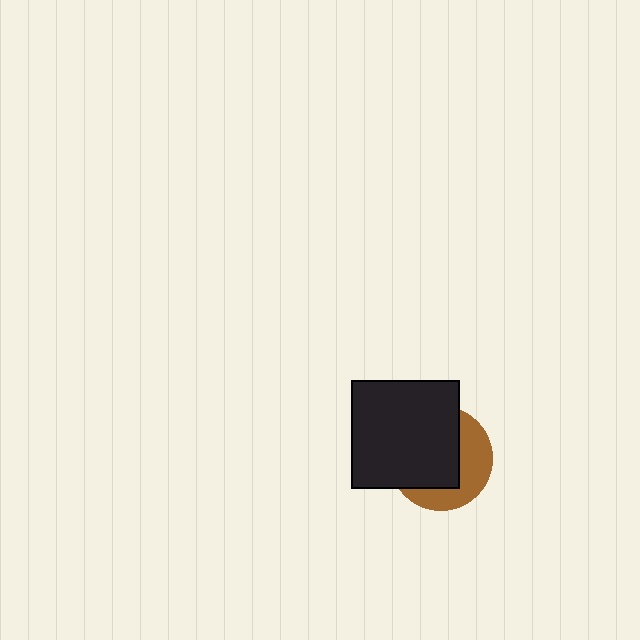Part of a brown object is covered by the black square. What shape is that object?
It is a circle.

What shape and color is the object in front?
The object in front is a black square.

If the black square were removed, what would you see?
You would see the complete brown circle.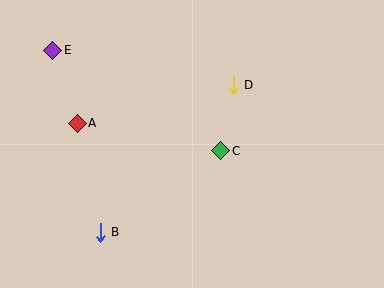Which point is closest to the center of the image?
Point C at (221, 151) is closest to the center.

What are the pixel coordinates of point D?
Point D is at (233, 85).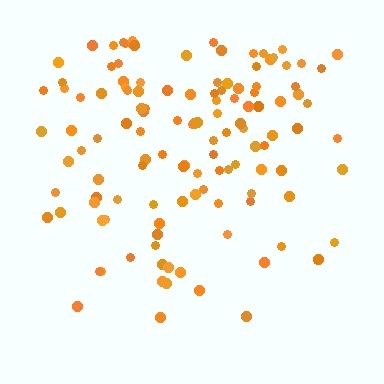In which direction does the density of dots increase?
From bottom to top, with the top side densest.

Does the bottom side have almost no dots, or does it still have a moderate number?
Still a moderate number, just noticeably fewer than the top.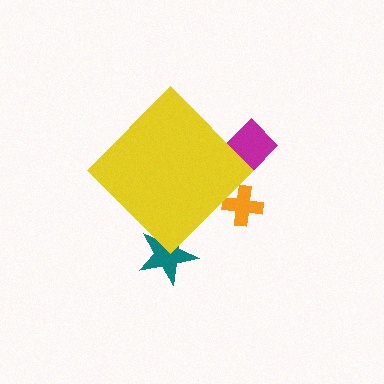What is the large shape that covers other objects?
A yellow diamond.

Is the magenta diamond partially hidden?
Yes, the magenta diamond is partially hidden behind the yellow diamond.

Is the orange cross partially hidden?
Yes, the orange cross is partially hidden behind the yellow diamond.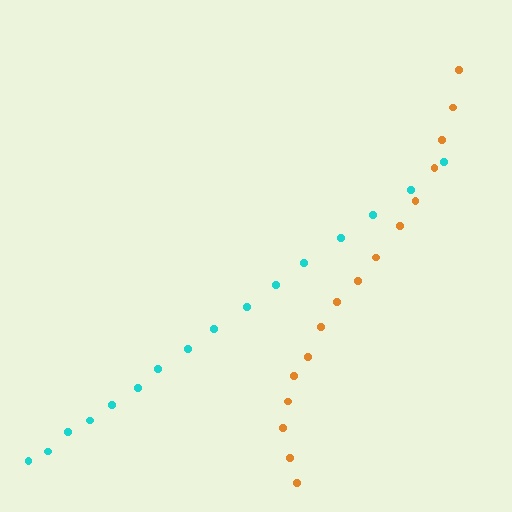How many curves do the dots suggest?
There are 2 distinct paths.